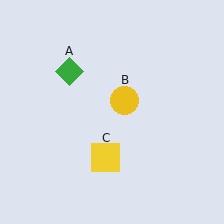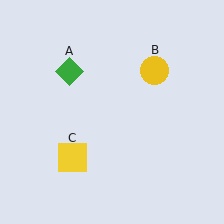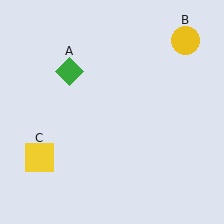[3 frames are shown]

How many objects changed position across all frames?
2 objects changed position: yellow circle (object B), yellow square (object C).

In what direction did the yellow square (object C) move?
The yellow square (object C) moved left.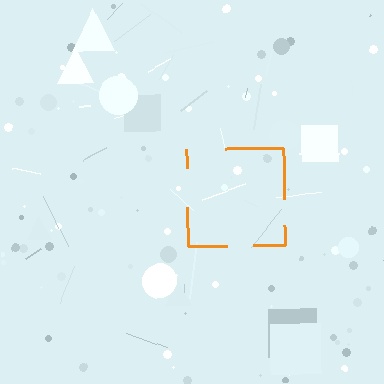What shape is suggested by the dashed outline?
The dashed outline suggests a square.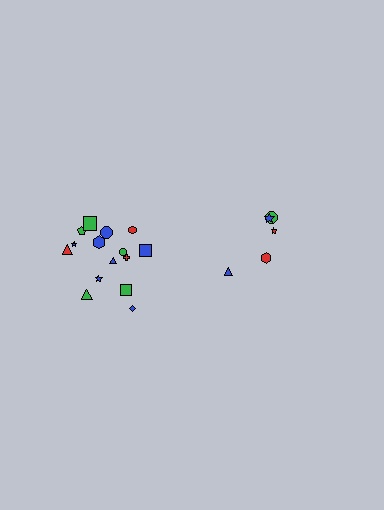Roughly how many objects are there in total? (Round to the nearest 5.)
Roughly 20 objects in total.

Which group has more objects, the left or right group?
The left group.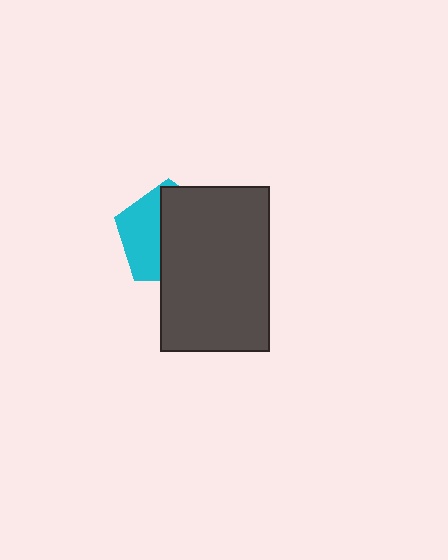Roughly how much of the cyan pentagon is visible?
A small part of it is visible (roughly 40%).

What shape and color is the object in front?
The object in front is a dark gray rectangle.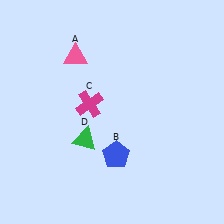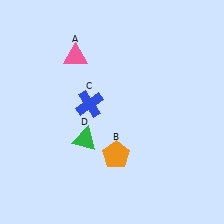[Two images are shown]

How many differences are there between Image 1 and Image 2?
There are 2 differences between the two images.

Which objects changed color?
B changed from blue to orange. C changed from magenta to blue.